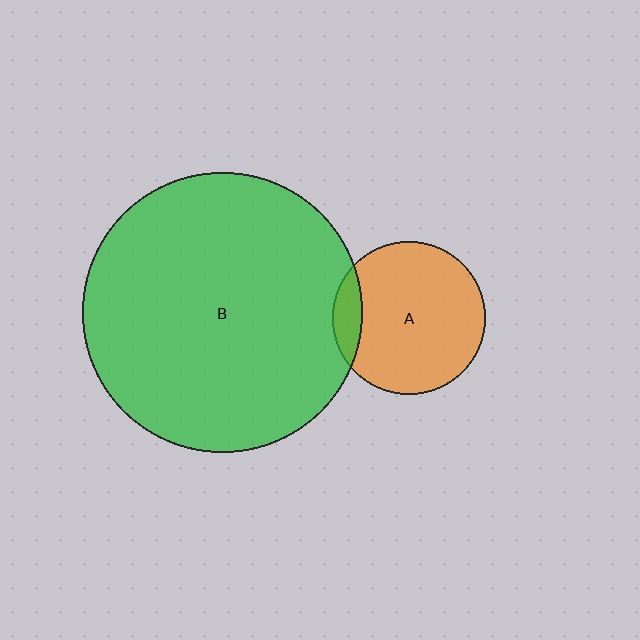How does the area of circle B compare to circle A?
Approximately 3.4 times.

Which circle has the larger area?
Circle B (green).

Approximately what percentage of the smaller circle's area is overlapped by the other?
Approximately 10%.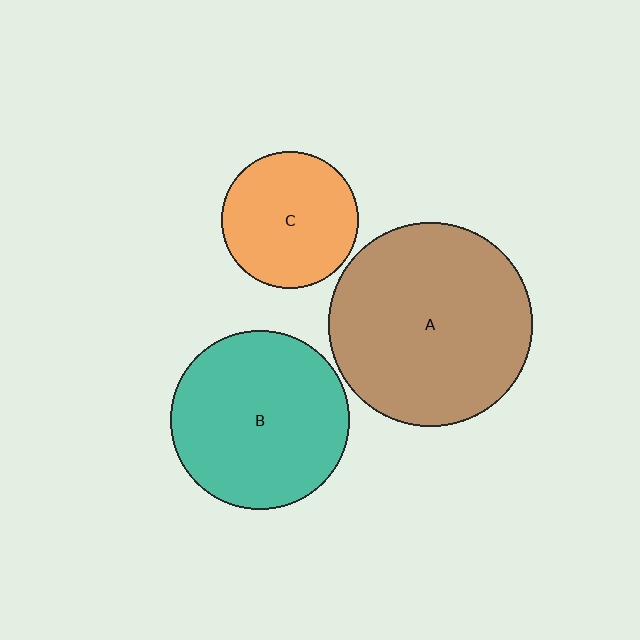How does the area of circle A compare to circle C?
Approximately 2.2 times.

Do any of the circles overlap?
No, none of the circles overlap.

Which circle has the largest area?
Circle A (brown).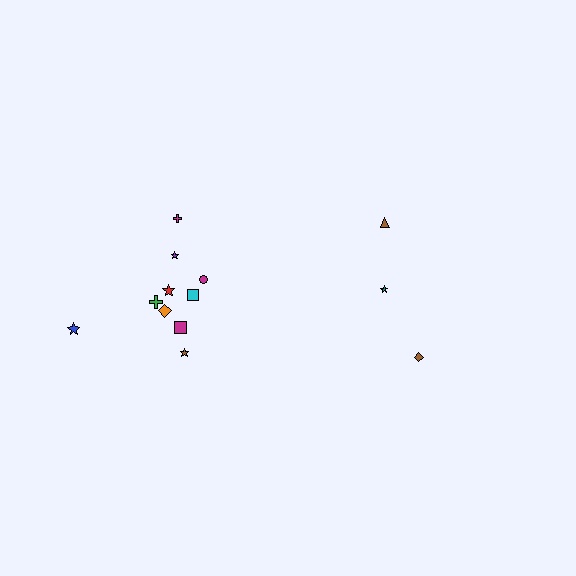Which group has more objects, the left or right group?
The left group.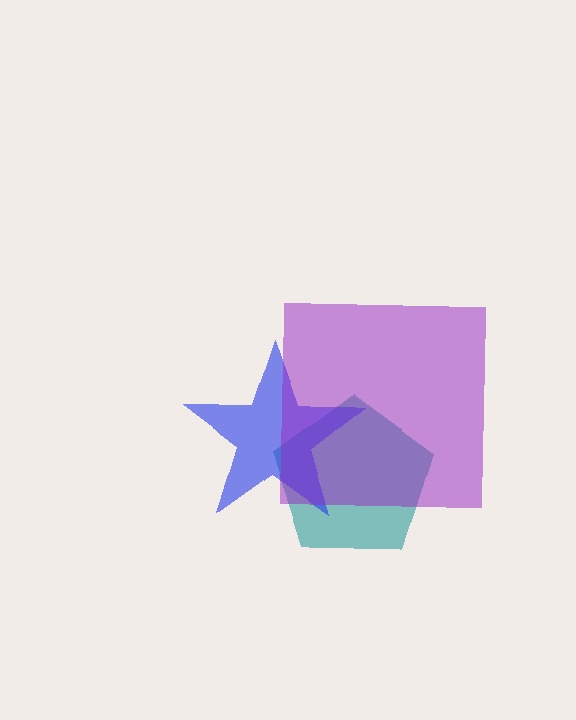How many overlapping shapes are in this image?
There are 3 overlapping shapes in the image.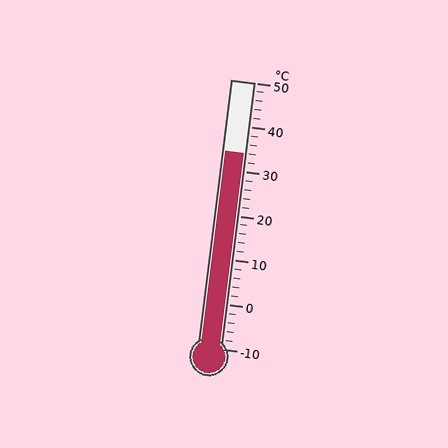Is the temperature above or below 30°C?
The temperature is above 30°C.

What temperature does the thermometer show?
The thermometer shows approximately 34°C.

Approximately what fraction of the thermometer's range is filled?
The thermometer is filled to approximately 75% of its range.